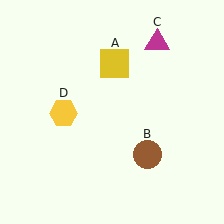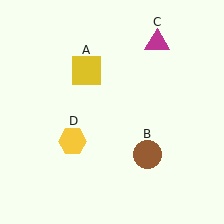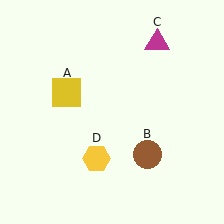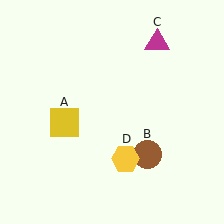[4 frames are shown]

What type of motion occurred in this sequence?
The yellow square (object A), yellow hexagon (object D) rotated counterclockwise around the center of the scene.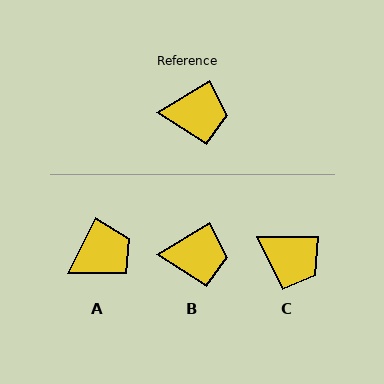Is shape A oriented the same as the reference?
No, it is off by about 32 degrees.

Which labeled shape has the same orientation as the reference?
B.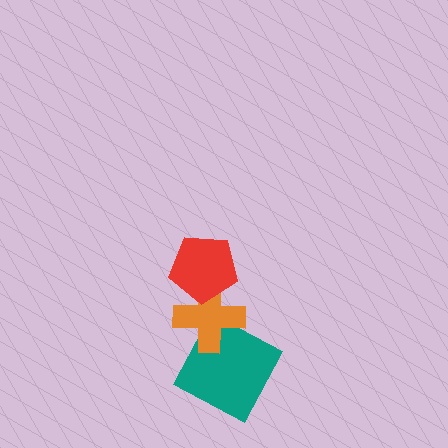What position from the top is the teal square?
The teal square is 3rd from the top.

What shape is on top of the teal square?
The orange cross is on top of the teal square.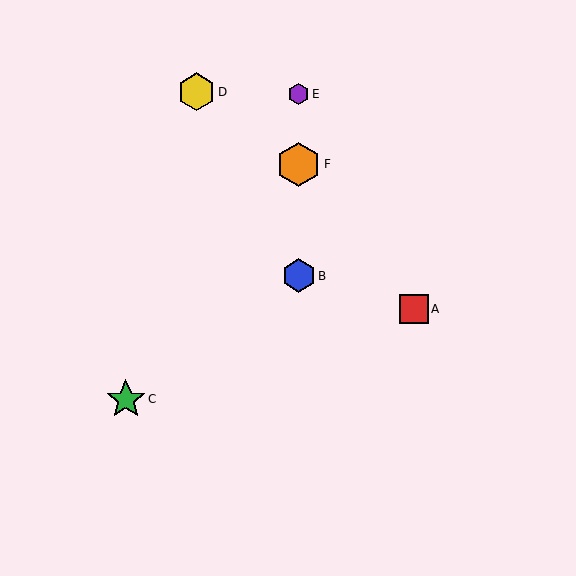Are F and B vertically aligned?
Yes, both are at x≈299.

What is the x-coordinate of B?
Object B is at x≈299.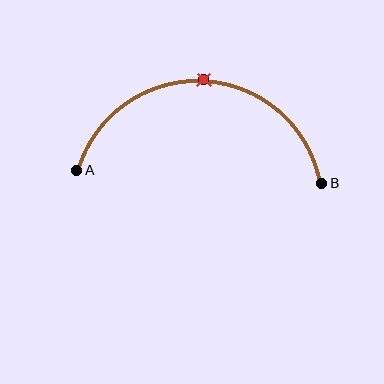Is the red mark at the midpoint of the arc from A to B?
Yes. The red mark lies on the arc at equal arc-length from both A and B — it is the arc midpoint.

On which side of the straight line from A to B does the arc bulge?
The arc bulges above the straight line connecting A and B.